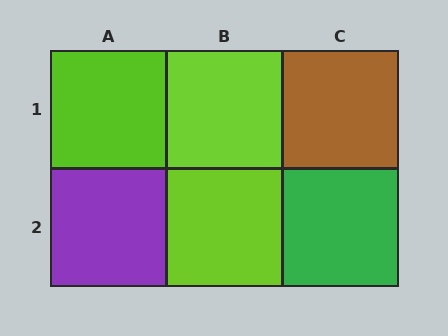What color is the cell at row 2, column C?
Green.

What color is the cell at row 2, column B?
Lime.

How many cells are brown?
1 cell is brown.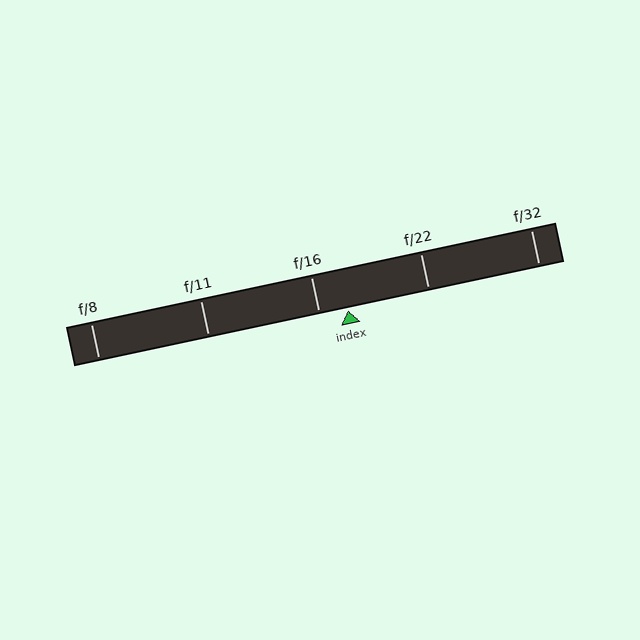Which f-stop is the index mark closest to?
The index mark is closest to f/16.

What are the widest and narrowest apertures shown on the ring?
The widest aperture shown is f/8 and the narrowest is f/32.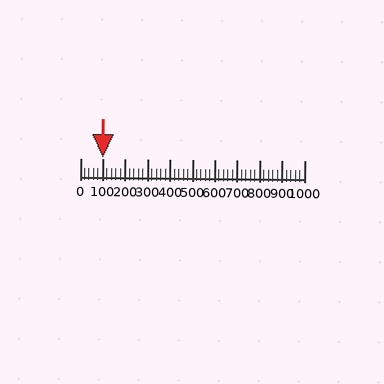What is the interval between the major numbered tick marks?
The major tick marks are spaced 100 units apart.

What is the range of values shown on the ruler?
The ruler shows values from 0 to 1000.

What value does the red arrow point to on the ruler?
The red arrow points to approximately 100.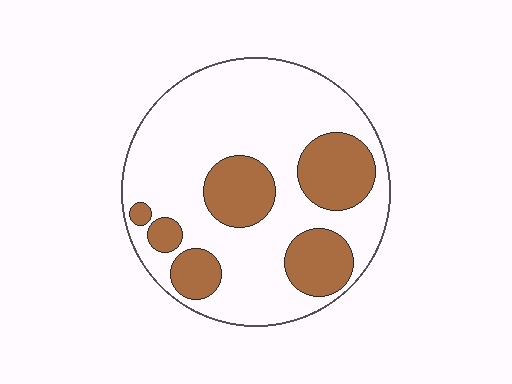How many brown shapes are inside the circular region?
6.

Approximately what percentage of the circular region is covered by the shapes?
Approximately 30%.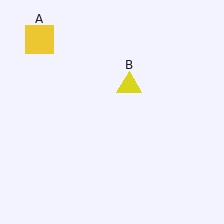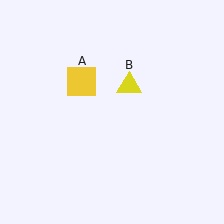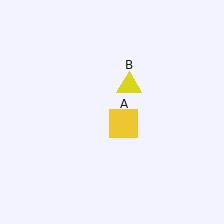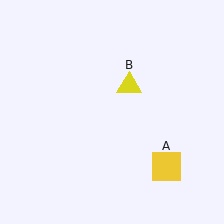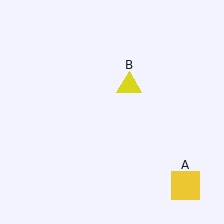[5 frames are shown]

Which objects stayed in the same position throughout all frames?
Yellow triangle (object B) remained stationary.